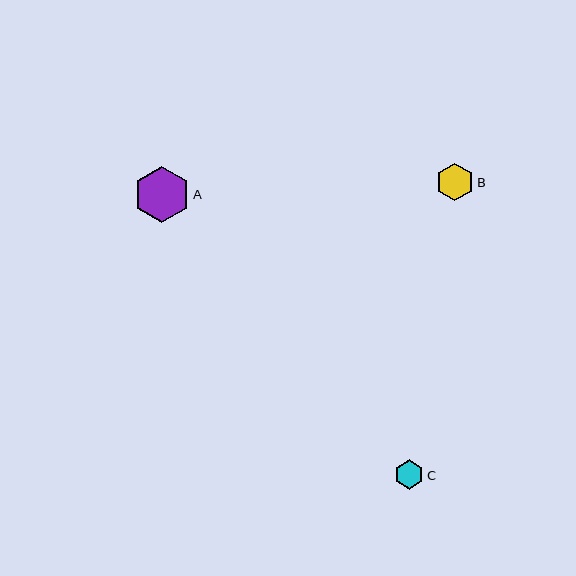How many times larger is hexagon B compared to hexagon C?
Hexagon B is approximately 1.3 times the size of hexagon C.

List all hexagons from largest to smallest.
From largest to smallest: A, B, C.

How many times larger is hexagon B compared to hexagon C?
Hexagon B is approximately 1.3 times the size of hexagon C.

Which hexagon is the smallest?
Hexagon C is the smallest with a size of approximately 29 pixels.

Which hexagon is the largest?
Hexagon A is the largest with a size of approximately 56 pixels.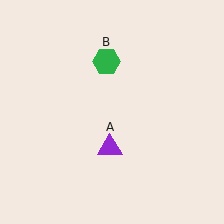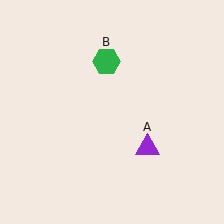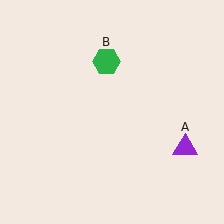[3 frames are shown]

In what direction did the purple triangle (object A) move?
The purple triangle (object A) moved right.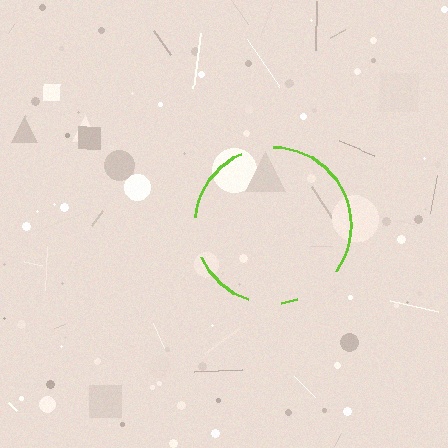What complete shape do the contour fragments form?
The contour fragments form a circle.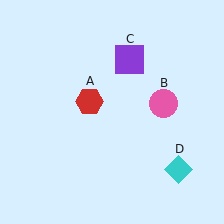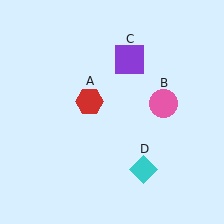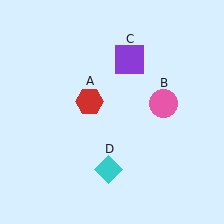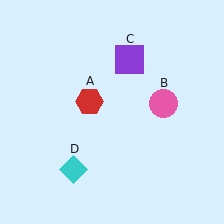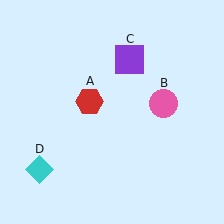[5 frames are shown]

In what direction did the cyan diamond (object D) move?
The cyan diamond (object D) moved left.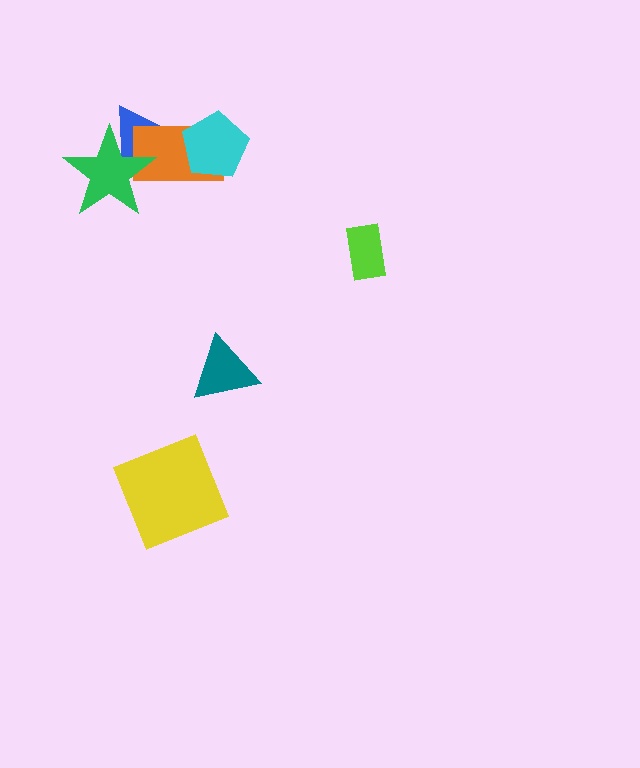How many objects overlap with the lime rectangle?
0 objects overlap with the lime rectangle.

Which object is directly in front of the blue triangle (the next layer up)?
The orange rectangle is directly in front of the blue triangle.